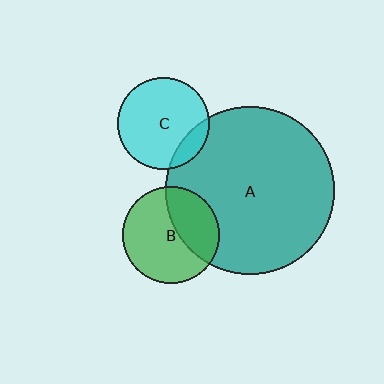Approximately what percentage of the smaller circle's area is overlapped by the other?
Approximately 35%.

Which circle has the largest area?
Circle A (teal).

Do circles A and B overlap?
Yes.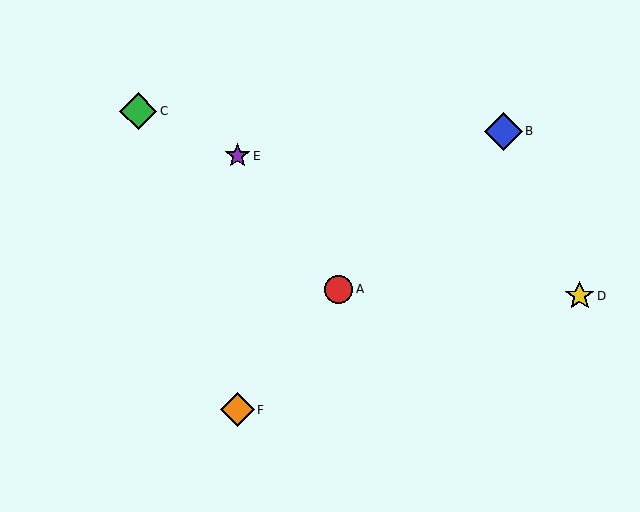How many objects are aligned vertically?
2 objects (E, F) are aligned vertically.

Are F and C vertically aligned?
No, F is at x≈237 and C is at x≈138.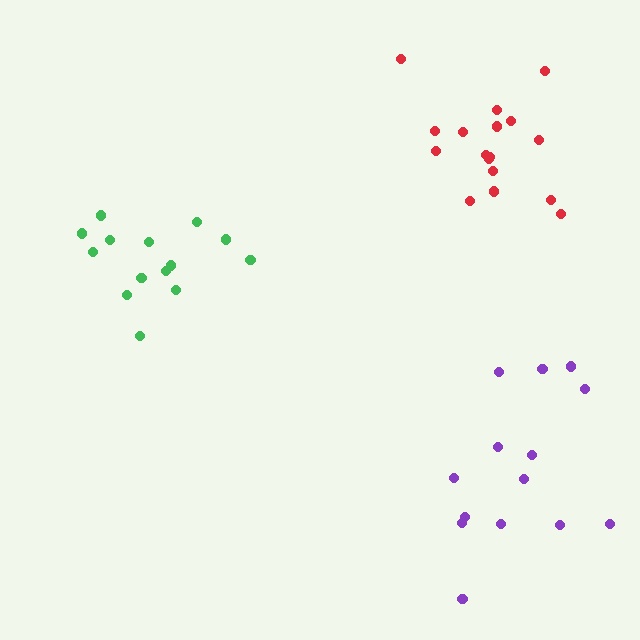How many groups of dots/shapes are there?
There are 3 groups.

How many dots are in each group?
Group 1: 14 dots, Group 2: 17 dots, Group 3: 14 dots (45 total).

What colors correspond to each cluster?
The clusters are colored: purple, red, green.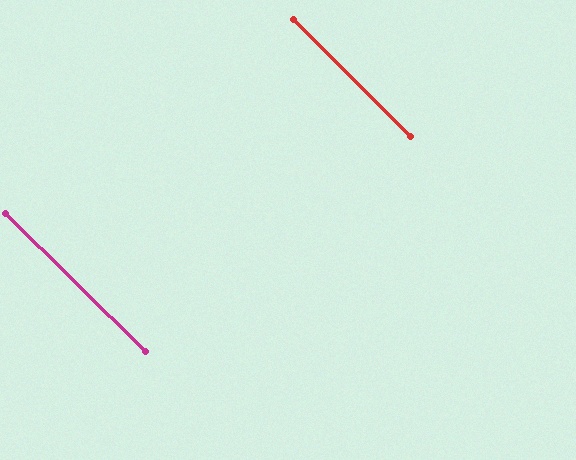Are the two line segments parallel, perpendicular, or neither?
Parallel — their directions differ by only 0.6°.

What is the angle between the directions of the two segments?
Approximately 1 degree.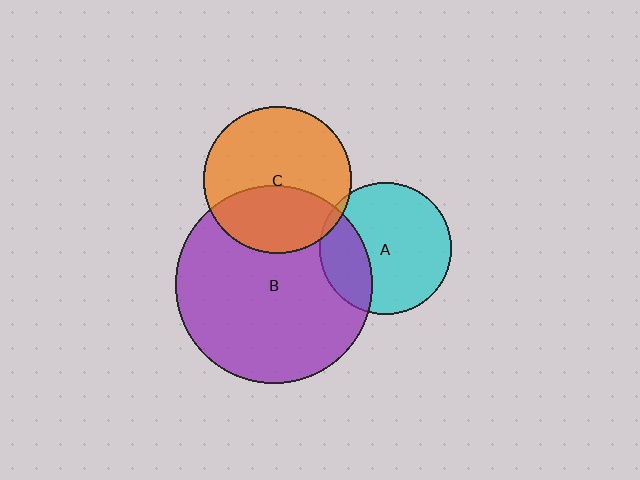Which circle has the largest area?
Circle B (purple).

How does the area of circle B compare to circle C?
Approximately 1.8 times.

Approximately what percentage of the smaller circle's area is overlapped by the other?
Approximately 25%.